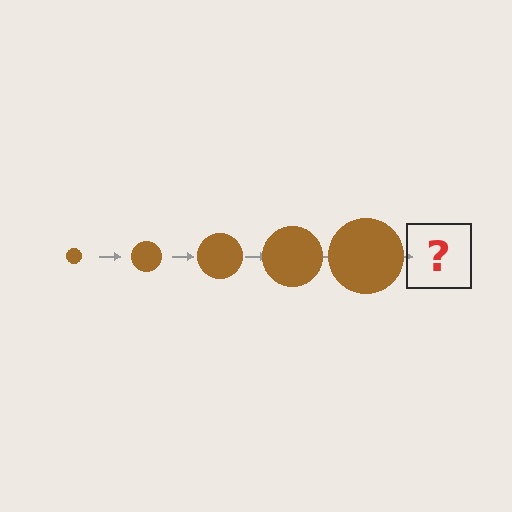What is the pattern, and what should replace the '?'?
The pattern is that the circle gets progressively larger each step. The '?' should be a brown circle, larger than the previous one.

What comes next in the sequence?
The next element should be a brown circle, larger than the previous one.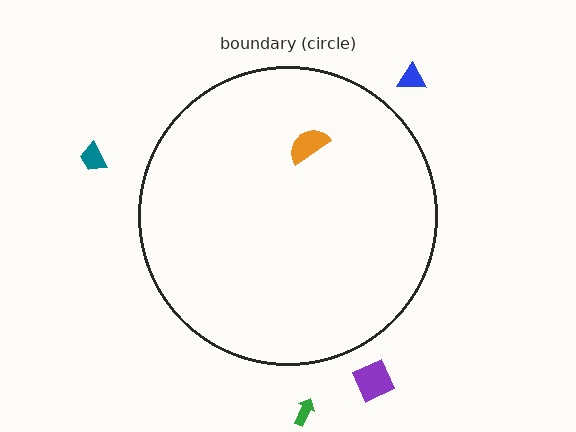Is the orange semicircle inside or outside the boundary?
Inside.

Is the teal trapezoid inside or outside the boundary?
Outside.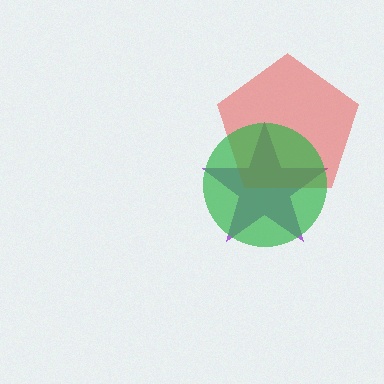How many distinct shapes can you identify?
There are 3 distinct shapes: a purple star, a red pentagon, a green circle.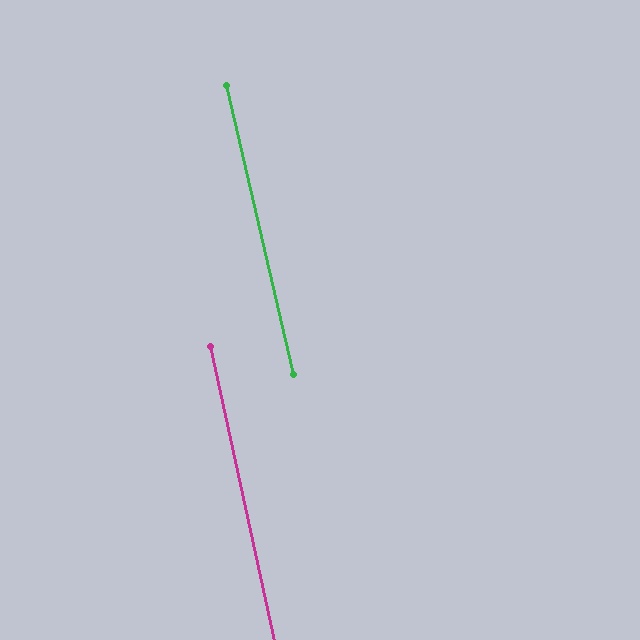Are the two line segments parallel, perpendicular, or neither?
Parallel — their directions differ by only 0.8°.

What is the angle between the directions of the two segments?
Approximately 1 degree.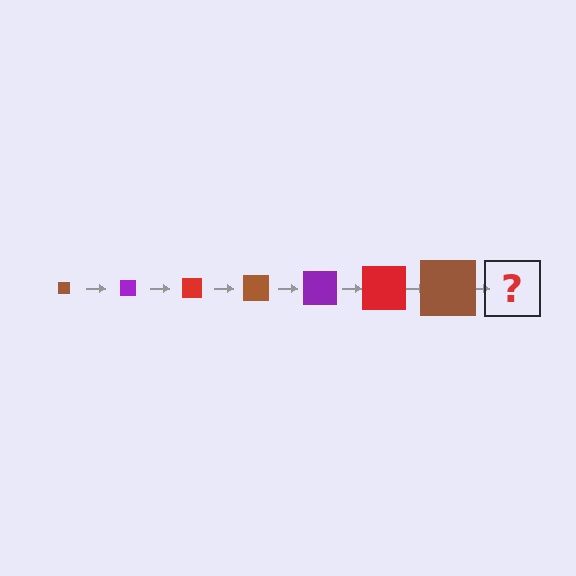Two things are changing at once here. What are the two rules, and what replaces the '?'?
The two rules are that the square grows larger each step and the color cycles through brown, purple, and red. The '?' should be a purple square, larger than the previous one.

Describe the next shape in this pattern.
It should be a purple square, larger than the previous one.